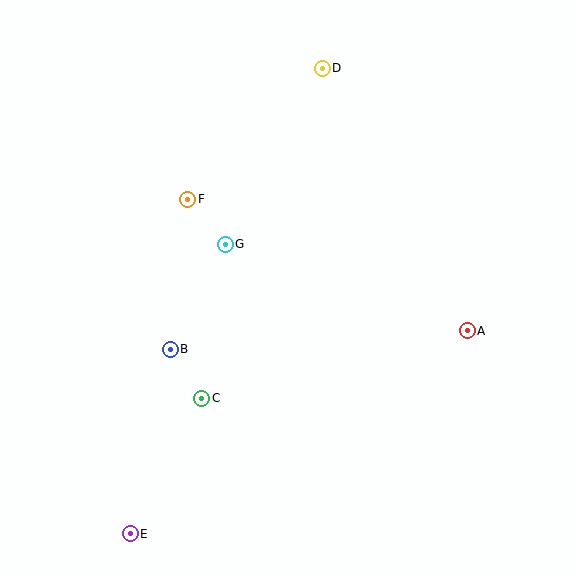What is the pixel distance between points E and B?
The distance between E and B is 189 pixels.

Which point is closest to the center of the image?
Point G at (225, 244) is closest to the center.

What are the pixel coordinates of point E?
Point E is at (130, 534).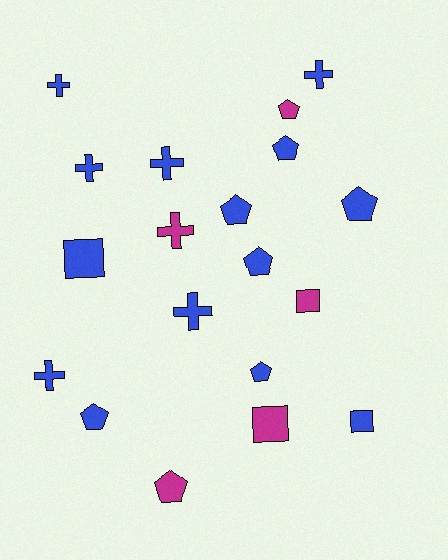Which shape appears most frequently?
Pentagon, with 8 objects.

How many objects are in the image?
There are 19 objects.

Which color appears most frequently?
Blue, with 14 objects.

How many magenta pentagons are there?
There are 2 magenta pentagons.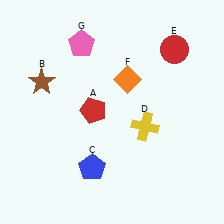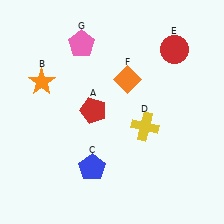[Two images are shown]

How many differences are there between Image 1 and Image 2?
There is 1 difference between the two images.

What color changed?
The star (B) changed from brown in Image 1 to orange in Image 2.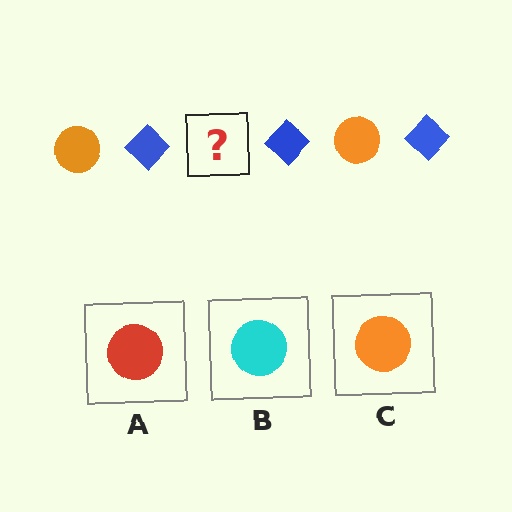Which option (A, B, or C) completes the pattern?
C.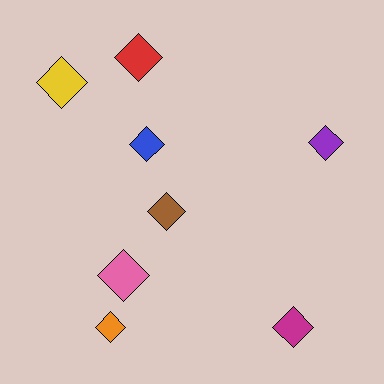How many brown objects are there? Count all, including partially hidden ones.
There is 1 brown object.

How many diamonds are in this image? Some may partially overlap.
There are 8 diamonds.